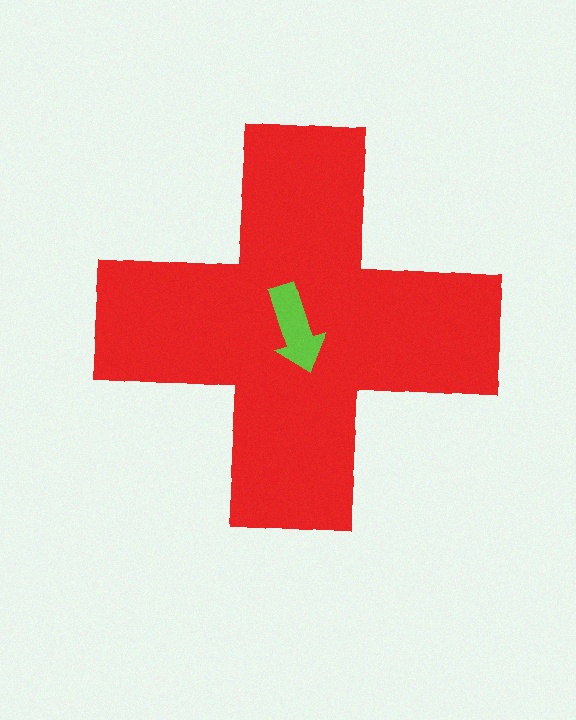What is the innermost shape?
The lime arrow.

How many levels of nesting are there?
2.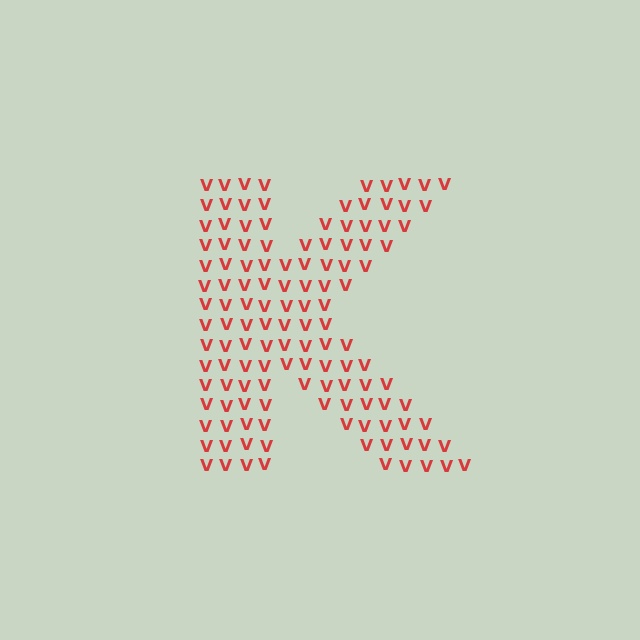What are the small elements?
The small elements are letter V's.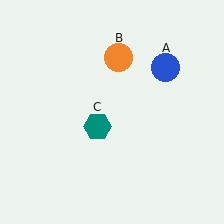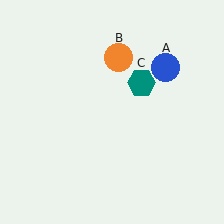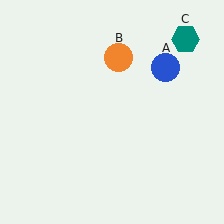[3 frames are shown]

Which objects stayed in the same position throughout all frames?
Blue circle (object A) and orange circle (object B) remained stationary.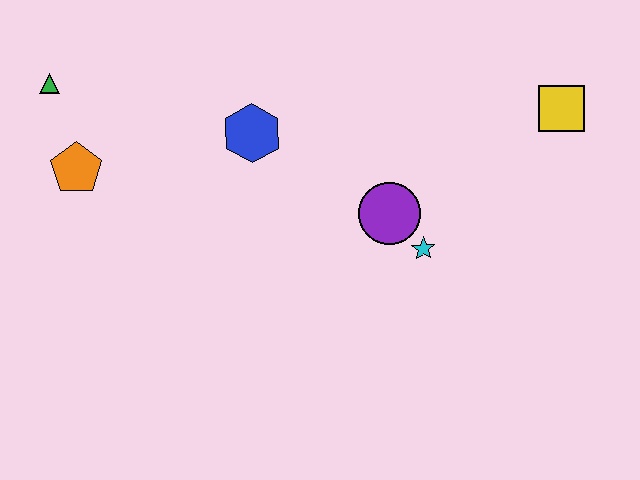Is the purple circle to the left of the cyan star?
Yes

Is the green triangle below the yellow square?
No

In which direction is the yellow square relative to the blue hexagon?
The yellow square is to the right of the blue hexagon.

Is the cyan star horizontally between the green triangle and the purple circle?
No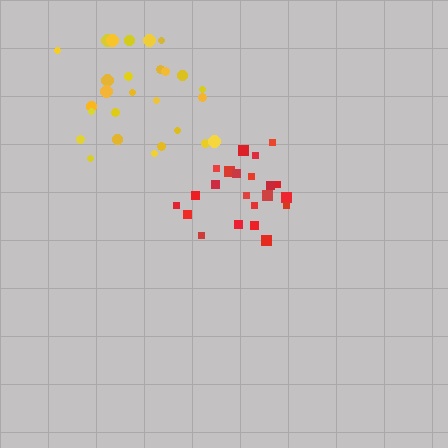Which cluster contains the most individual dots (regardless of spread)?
Yellow (28).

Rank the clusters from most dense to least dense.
red, yellow.